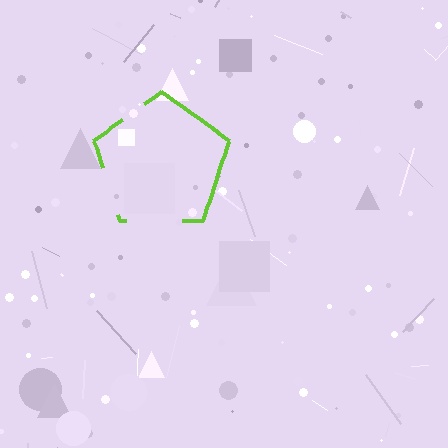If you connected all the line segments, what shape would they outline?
They would outline a pentagon.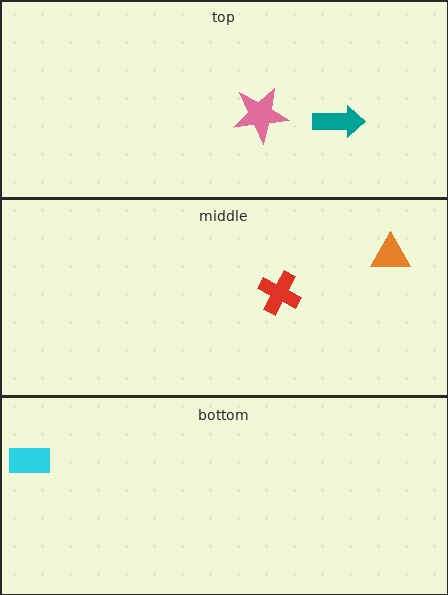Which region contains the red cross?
The middle region.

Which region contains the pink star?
The top region.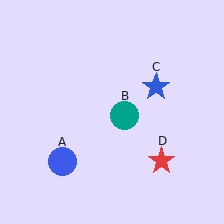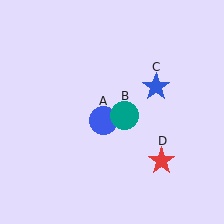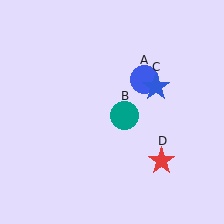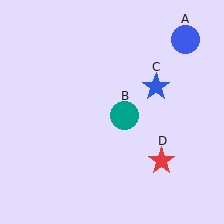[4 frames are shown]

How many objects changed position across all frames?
1 object changed position: blue circle (object A).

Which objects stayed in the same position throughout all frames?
Teal circle (object B) and blue star (object C) and red star (object D) remained stationary.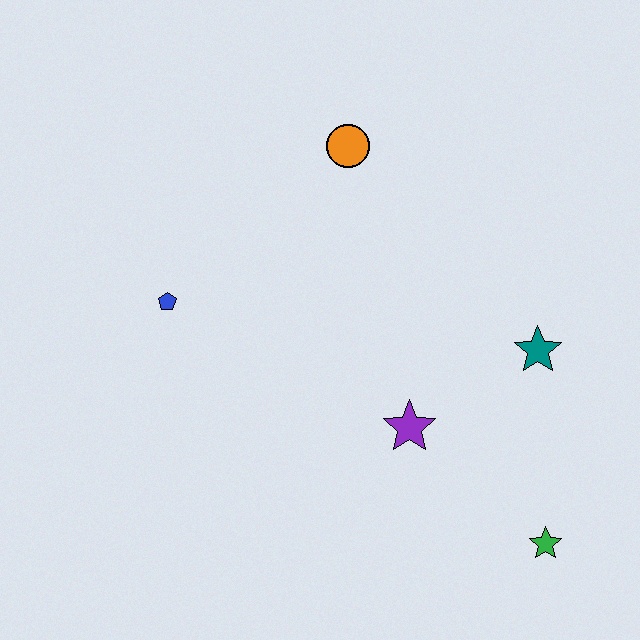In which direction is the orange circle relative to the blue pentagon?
The orange circle is to the right of the blue pentagon.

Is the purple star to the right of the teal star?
No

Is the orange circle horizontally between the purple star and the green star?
No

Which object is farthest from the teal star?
The blue pentagon is farthest from the teal star.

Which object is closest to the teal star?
The purple star is closest to the teal star.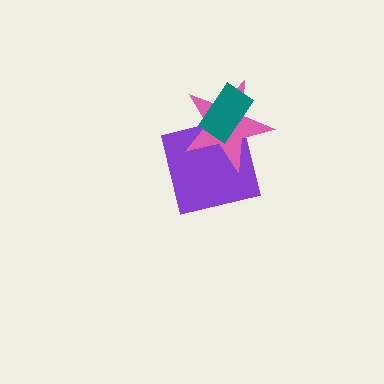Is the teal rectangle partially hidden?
No, no other shape covers it.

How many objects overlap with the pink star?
2 objects overlap with the pink star.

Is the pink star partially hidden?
Yes, it is partially covered by another shape.